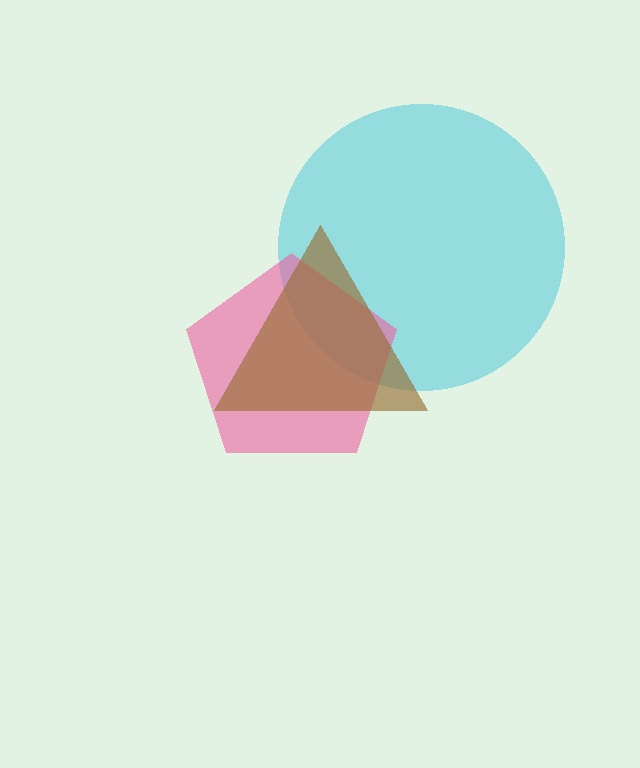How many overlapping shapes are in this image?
There are 3 overlapping shapes in the image.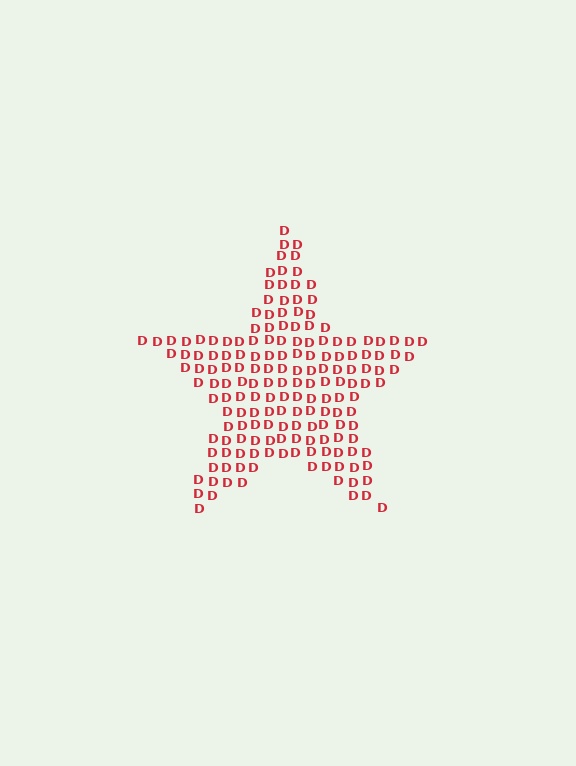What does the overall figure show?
The overall figure shows a star.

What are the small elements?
The small elements are letter D's.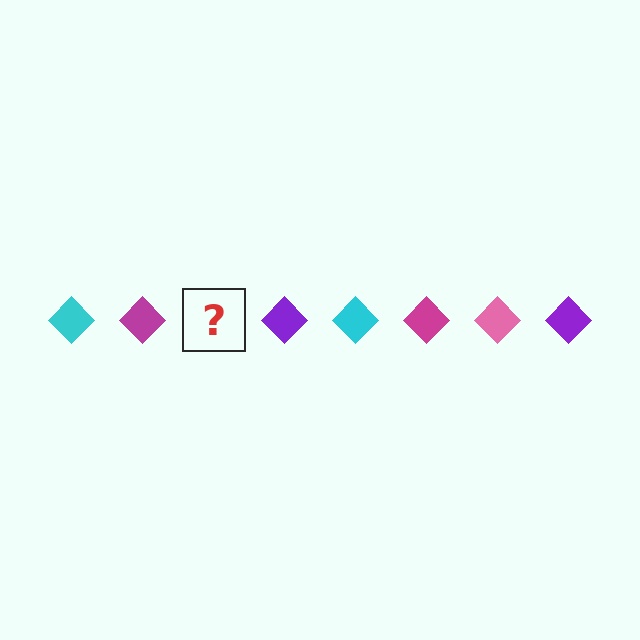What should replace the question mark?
The question mark should be replaced with a pink diamond.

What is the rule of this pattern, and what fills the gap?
The rule is that the pattern cycles through cyan, magenta, pink, purple diamonds. The gap should be filled with a pink diamond.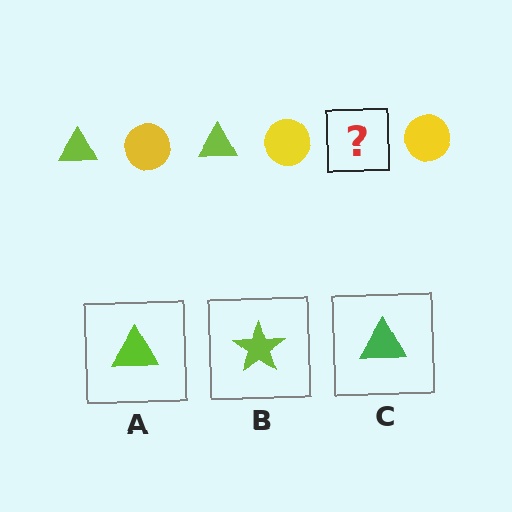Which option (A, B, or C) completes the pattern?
A.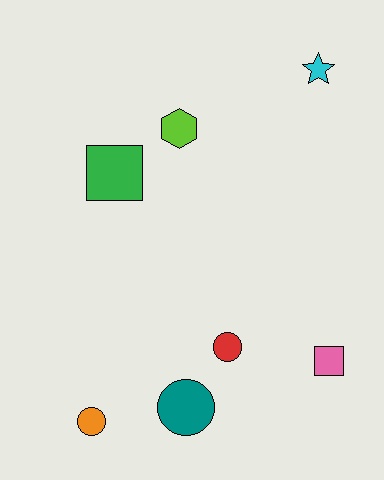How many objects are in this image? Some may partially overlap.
There are 7 objects.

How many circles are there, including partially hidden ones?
There are 3 circles.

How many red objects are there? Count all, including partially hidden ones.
There is 1 red object.